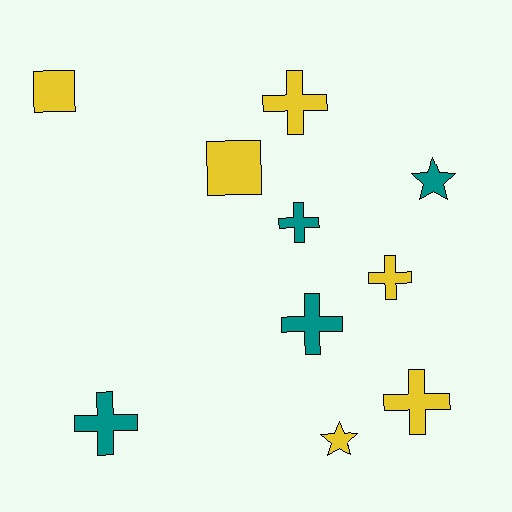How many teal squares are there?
There are no teal squares.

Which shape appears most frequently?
Cross, with 6 objects.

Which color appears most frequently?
Yellow, with 6 objects.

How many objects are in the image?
There are 10 objects.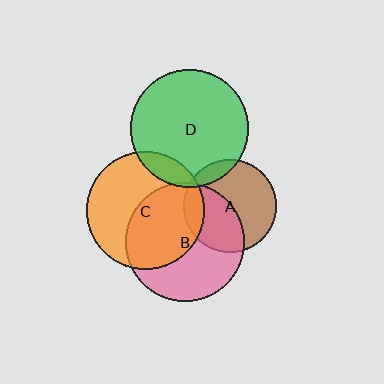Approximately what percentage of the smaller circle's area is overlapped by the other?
Approximately 10%.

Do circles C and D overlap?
Yes.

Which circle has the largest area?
Circle B (pink).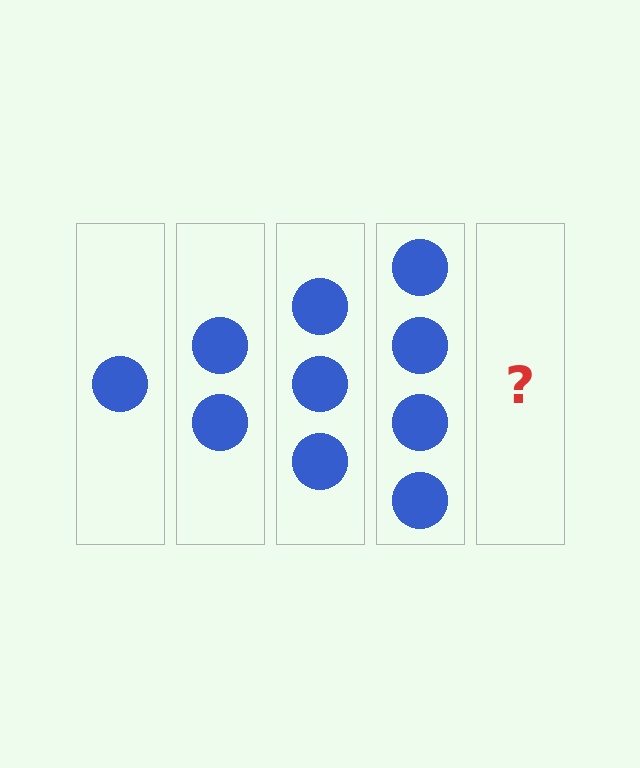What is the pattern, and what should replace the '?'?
The pattern is that each step adds one more circle. The '?' should be 5 circles.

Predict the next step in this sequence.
The next step is 5 circles.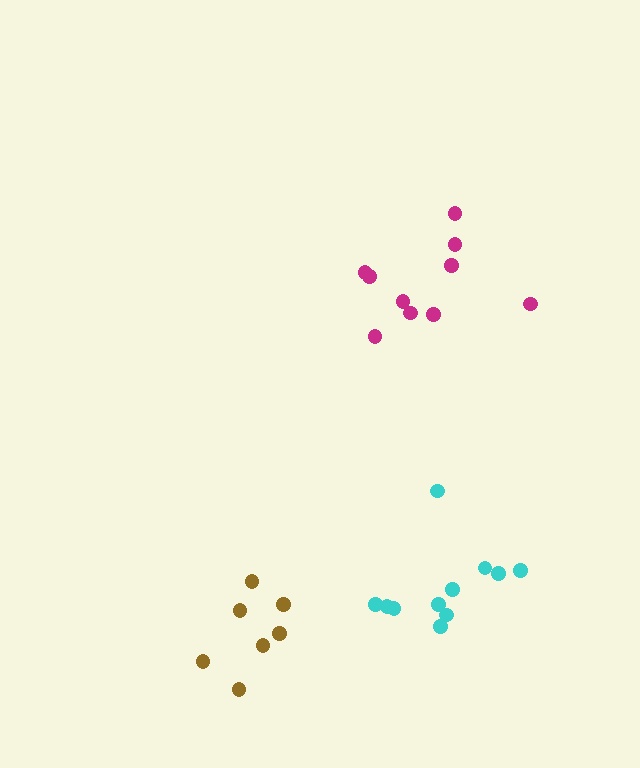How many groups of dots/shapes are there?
There are 3 groups.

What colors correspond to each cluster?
The clusters are colored: magenta, cyan, brown.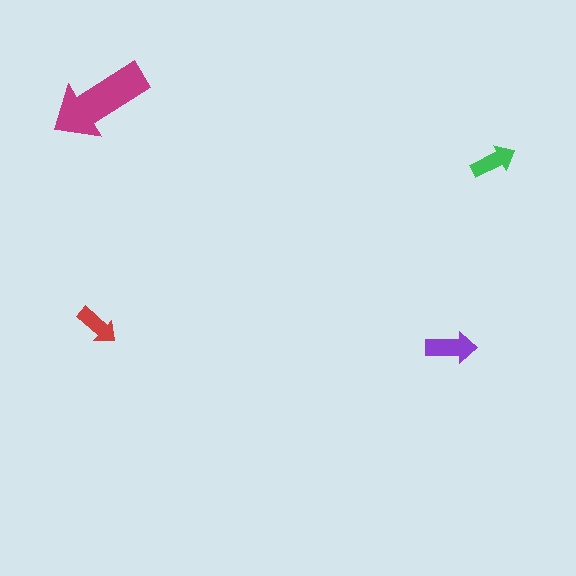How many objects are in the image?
There are 4 objects in the image.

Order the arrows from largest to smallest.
the magenta one, the purple one, the green one, the red one.